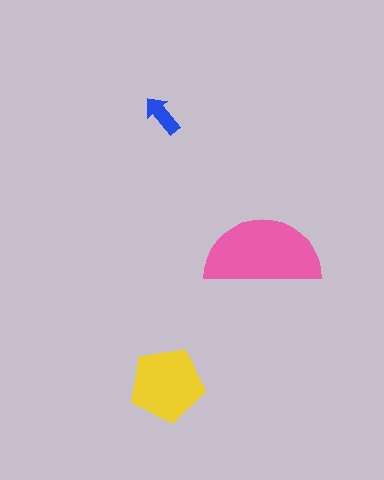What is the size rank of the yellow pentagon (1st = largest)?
2nd.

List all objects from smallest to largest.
The blue arrow, the yellow pentagon, the pink semicircle.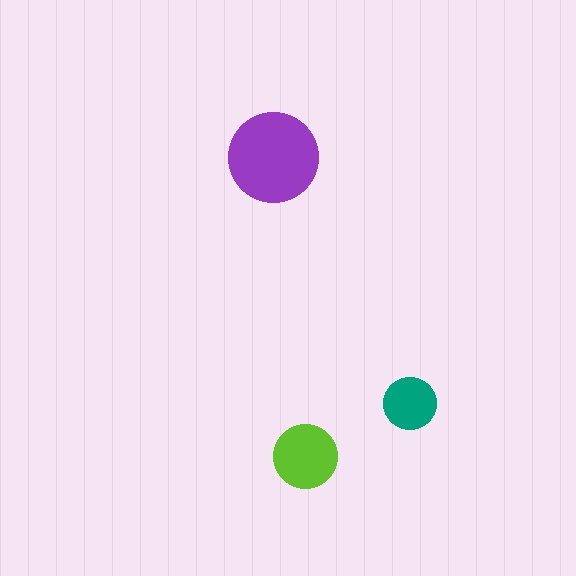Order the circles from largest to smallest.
the purple one, the lime one, the teal one.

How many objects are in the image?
There are 3 objects in the image.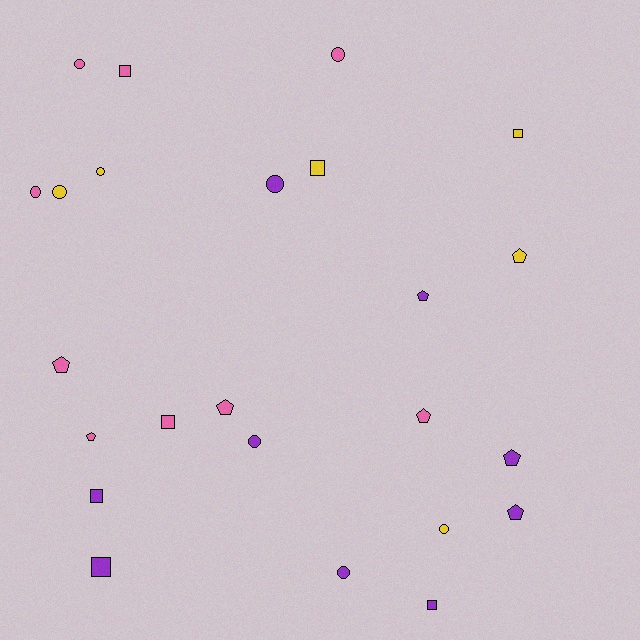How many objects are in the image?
There are 24 objects.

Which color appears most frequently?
Pink, with 9 objects.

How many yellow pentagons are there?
There is 1 yellow pentagon.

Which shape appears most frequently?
Circle, with 9 objects.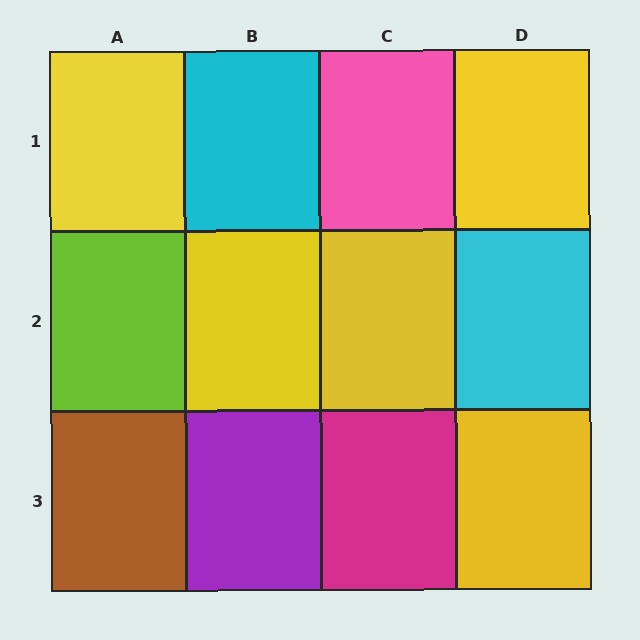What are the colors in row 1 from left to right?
Yellow, cyan, pink, yellow.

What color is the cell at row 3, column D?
Yellow.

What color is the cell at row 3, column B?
Purple.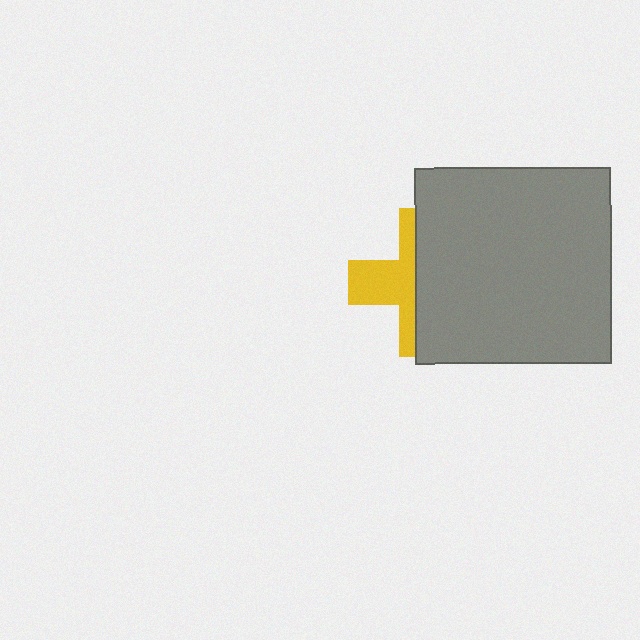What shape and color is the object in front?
The object in front is a gray square.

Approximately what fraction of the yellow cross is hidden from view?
Roughly 59% of the yellow cross is hidden behind the gray square.